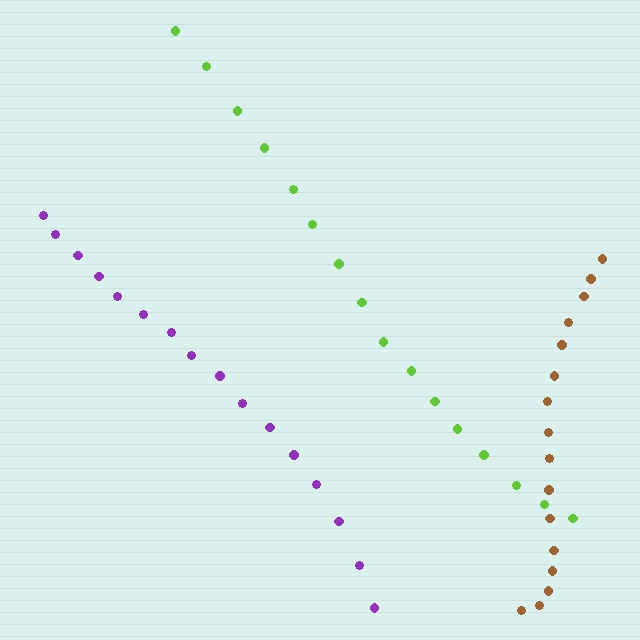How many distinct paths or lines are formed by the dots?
There are 3 distinct paths.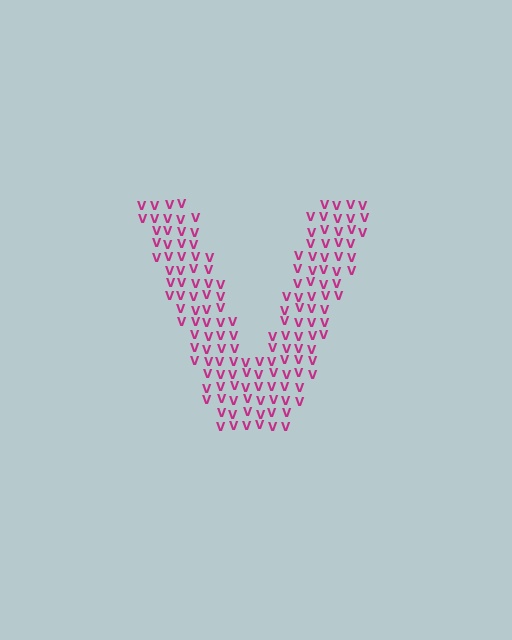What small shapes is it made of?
It is made of small letter V's.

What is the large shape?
The large shape is the letter V.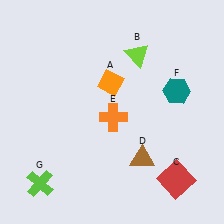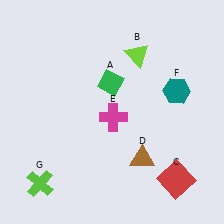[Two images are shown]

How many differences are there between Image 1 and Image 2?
There are 2 differences between the two images.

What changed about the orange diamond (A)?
In Image 1, A is orange. In Image 2, it changed to green.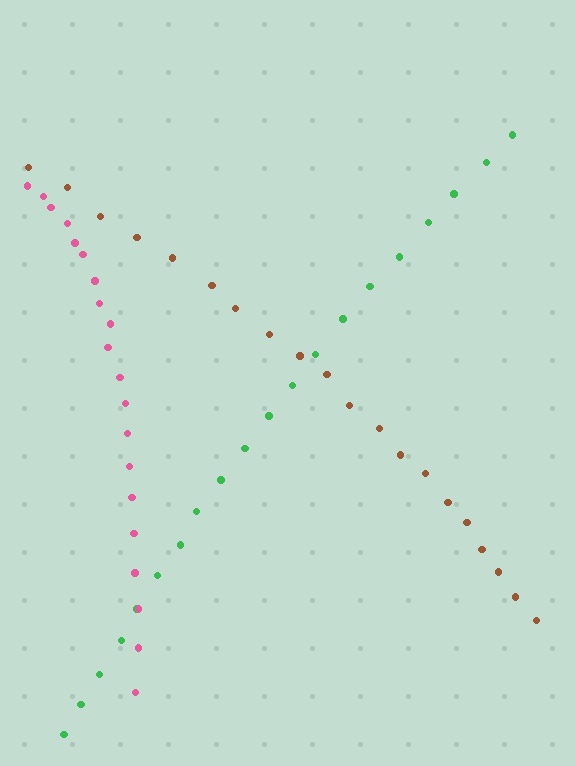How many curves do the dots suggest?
There are 3 distinct paths.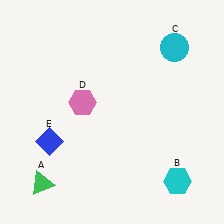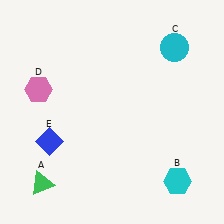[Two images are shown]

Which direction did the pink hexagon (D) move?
The pink hexagon (D) moved left.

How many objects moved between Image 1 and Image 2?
1 object moved between the two images.